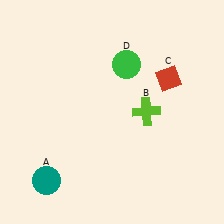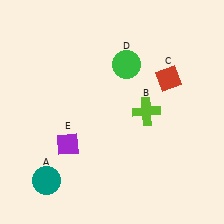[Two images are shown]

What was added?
A purple diamond (E) was added in Image 2.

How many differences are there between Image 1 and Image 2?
There is 1 difference between the two images.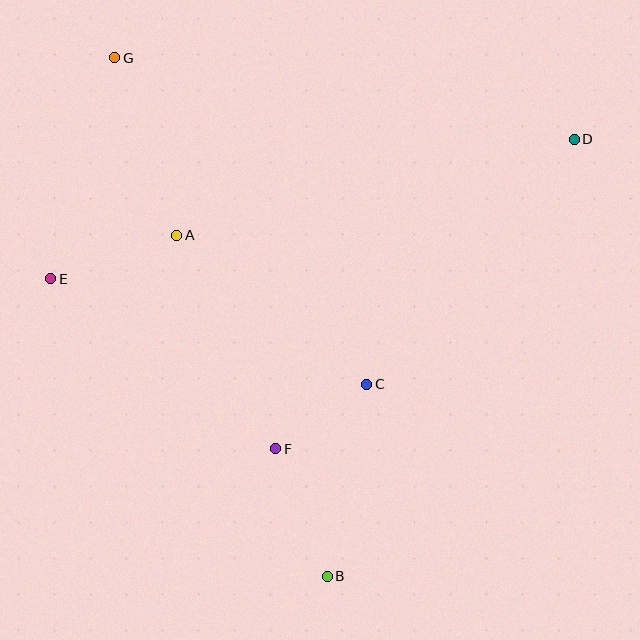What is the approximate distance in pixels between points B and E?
The distance between B and E is approximately 406 pixels.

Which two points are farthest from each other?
Points B and G are farthest from each other.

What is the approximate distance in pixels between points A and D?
The distance between A and D is approximately 409 pixels.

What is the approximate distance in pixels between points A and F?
The distance between A and F is approximately 235 pixels.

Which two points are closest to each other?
Points C and F are closest to each other.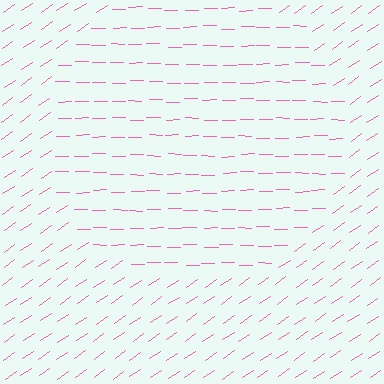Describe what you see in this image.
The image is filled with small pink line segments. A circle region in the image has lines oriented differently from the surrounding lines, creating a visible texture boundary.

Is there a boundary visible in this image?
Yes, there is a texture boundary formed by a change in line orientation.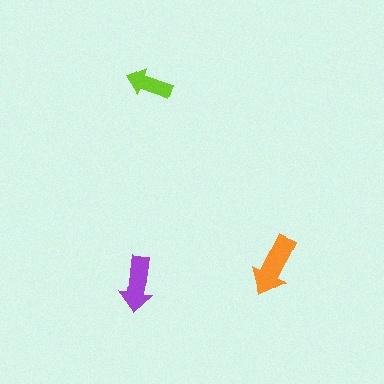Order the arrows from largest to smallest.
the orange one, the purple one, the lime one.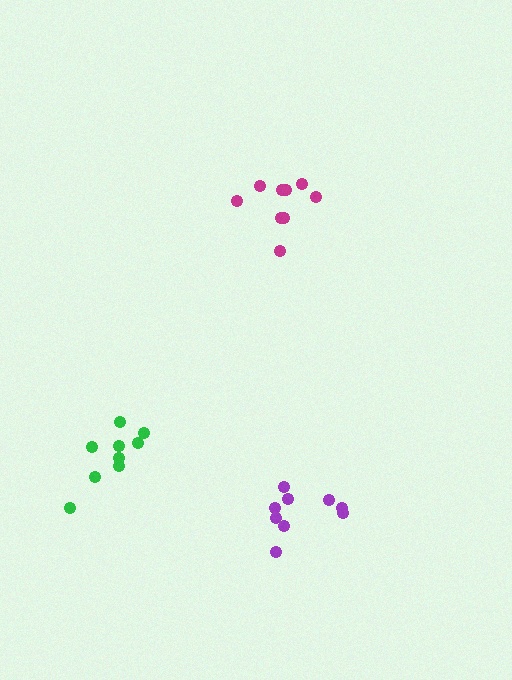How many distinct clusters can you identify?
There are 3 distinct clusters.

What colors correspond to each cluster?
The clusters are colored: green, magenta, purple.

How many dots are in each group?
Group 1: 9 dots, Group 2: 9 dots, Group 3: 9 dots (27 total).